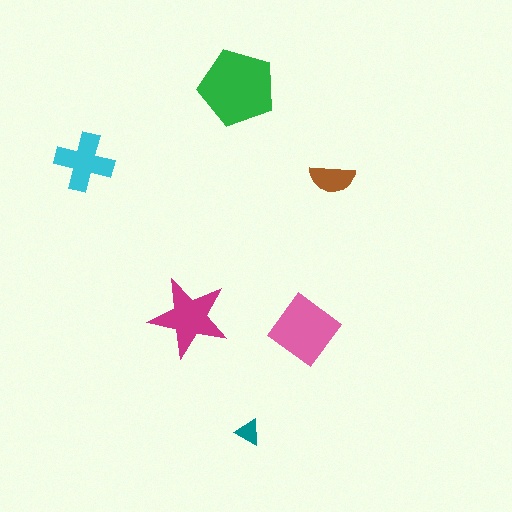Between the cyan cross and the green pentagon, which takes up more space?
The green pentagon.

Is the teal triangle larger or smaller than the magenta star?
Smaller.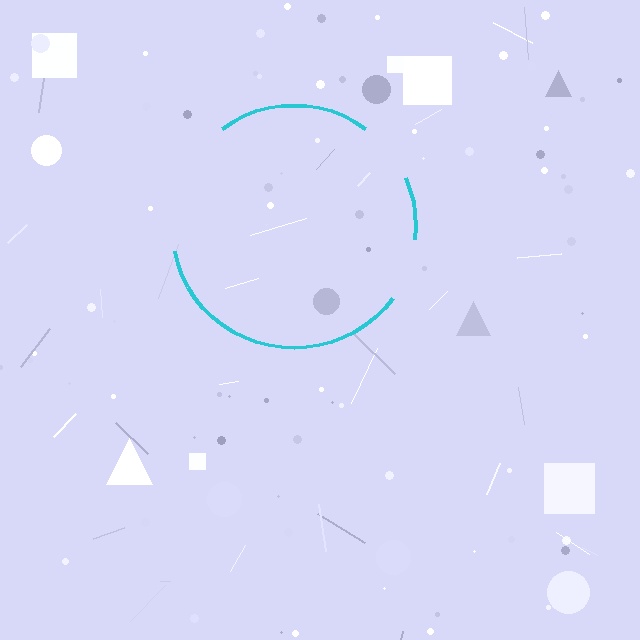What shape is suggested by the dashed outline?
The dashed outline suggests a circle.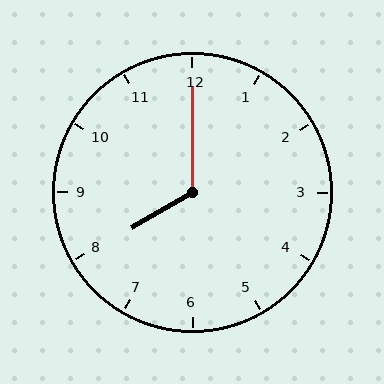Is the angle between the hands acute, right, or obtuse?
It is obtuse.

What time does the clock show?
8:00.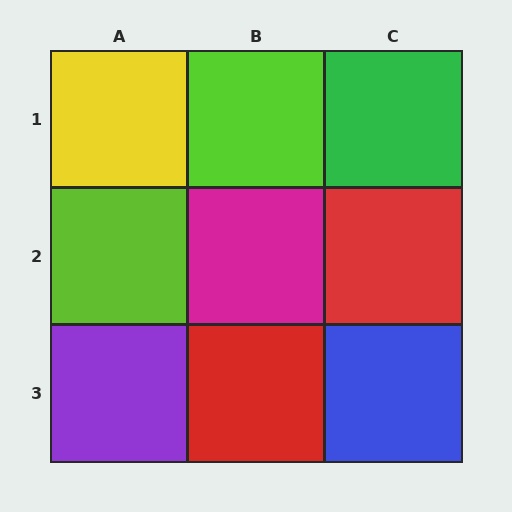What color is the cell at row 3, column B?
Red.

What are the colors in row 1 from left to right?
Yellow, lime, green.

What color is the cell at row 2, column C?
Red.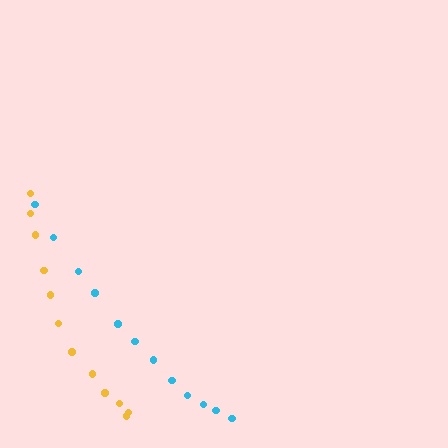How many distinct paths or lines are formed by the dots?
There are 2 distinct paths.